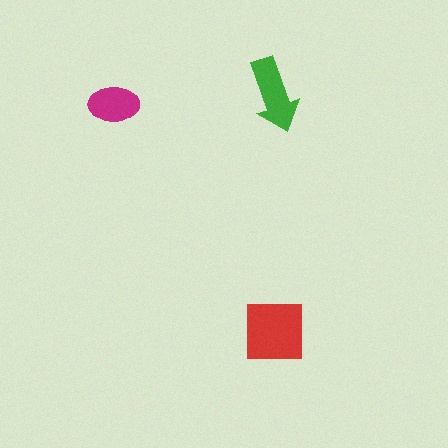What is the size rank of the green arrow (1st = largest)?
2nd.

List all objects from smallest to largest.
The magenta ellipse, the green arrow, the red square.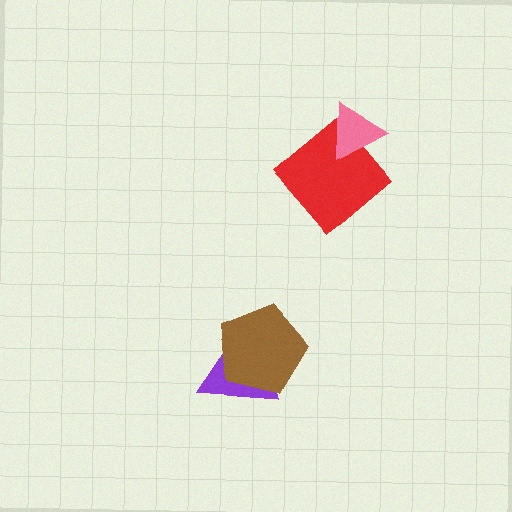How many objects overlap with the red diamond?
1 object overlaps with the red diamond.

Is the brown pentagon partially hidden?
No, no other shape covers it.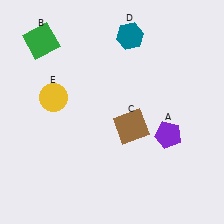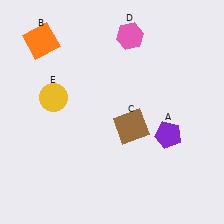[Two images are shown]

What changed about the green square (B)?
In Image 1, B is green. In Image 2, it changed to orange.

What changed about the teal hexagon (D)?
In Image 1, D is teal. In Image 2, it changed to pink.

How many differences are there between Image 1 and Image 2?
There are 2 differences between the two images.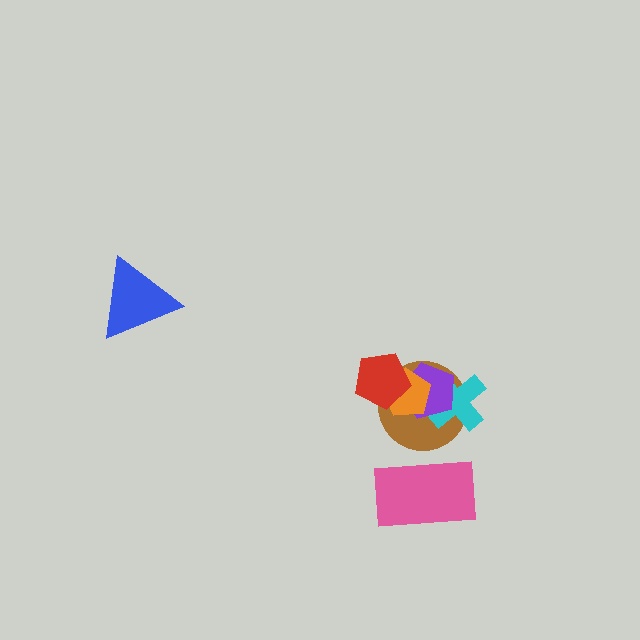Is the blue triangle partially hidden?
No, no other shape covers it.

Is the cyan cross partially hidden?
Yes, it is partially covered by another shape.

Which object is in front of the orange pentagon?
The red pentagon is in front of the orange pentagon.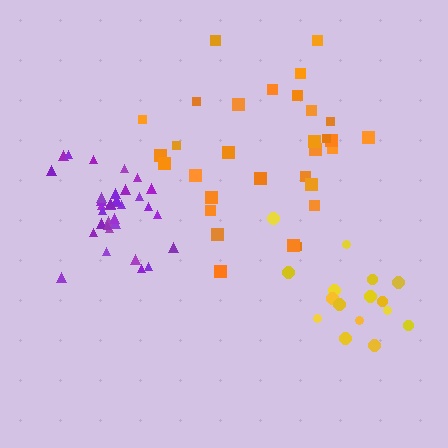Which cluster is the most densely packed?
Purple.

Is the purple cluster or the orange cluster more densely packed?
Purple.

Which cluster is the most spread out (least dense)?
Orange.